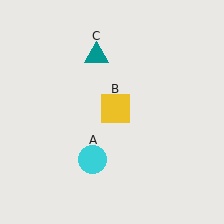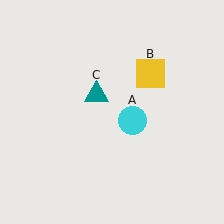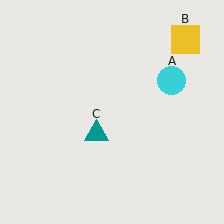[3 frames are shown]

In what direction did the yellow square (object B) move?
The yellow square (object B) moved up and to the right.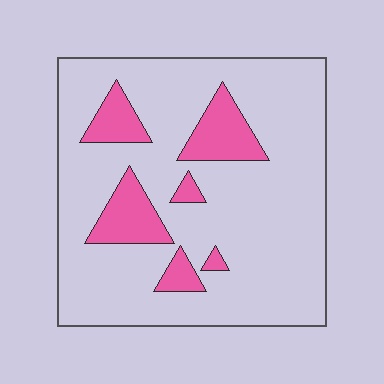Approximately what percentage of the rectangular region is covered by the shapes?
Approximately 15%.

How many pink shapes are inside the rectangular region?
6.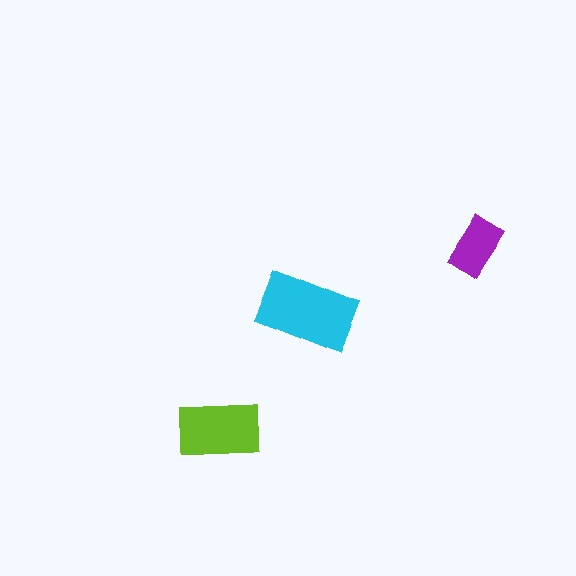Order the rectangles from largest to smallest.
the cyan one, the lime one, the purple one.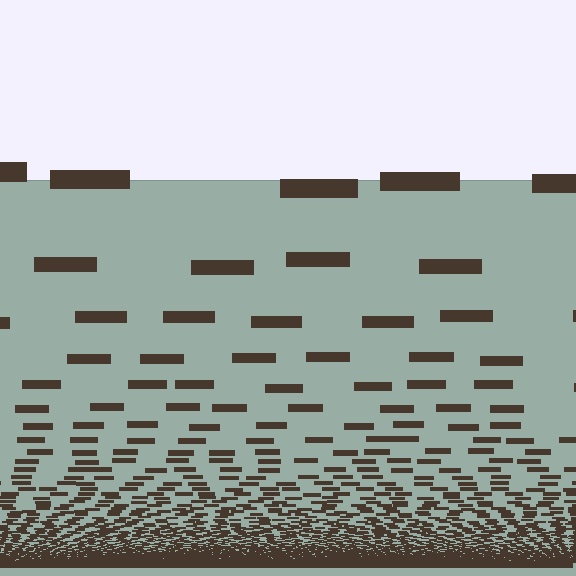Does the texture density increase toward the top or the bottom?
Density increases toward the bottom.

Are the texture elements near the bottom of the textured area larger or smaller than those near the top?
Smaller. The gradient is inverted — elements near the bottom are smaller and denser.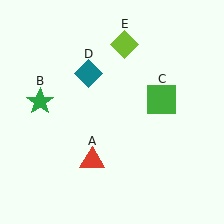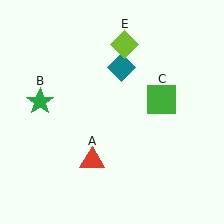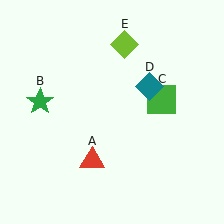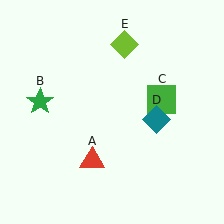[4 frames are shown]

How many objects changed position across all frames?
1 object changed position: teal diamond (object D).